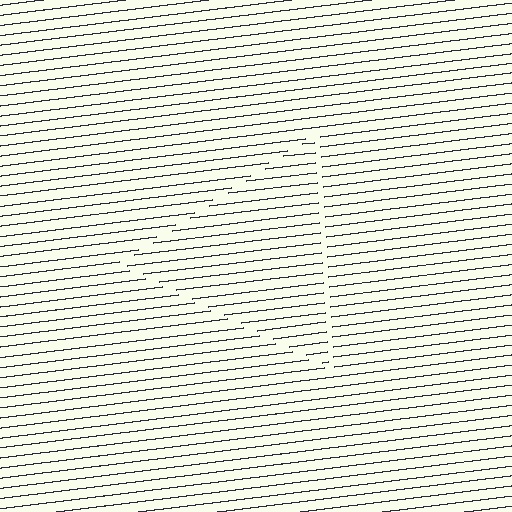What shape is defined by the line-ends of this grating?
An illusory triangle. The interior of the shape contains the same grating, shifted by half a period — the contour is defined by the phase discontinuity where line-ends from the inner and outer gratings abut.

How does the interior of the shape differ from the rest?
The interior of the shape contains the same grating, shifted by half a period — the contour is defined by the phase discontinuity where line-ends from the inner and outer gratings abut.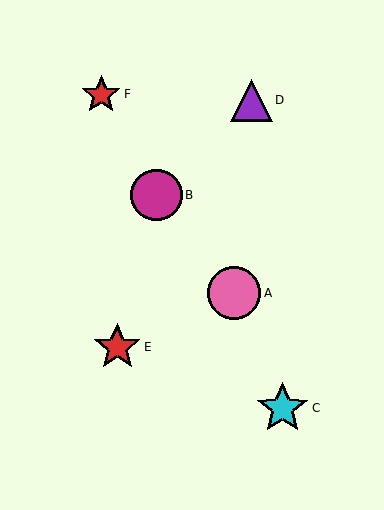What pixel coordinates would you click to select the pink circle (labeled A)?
Click at (234, 293) to select the pink circle A.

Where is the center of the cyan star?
The center of the cyan star is at (283, 408).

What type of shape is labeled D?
Shape D is a purple triangle.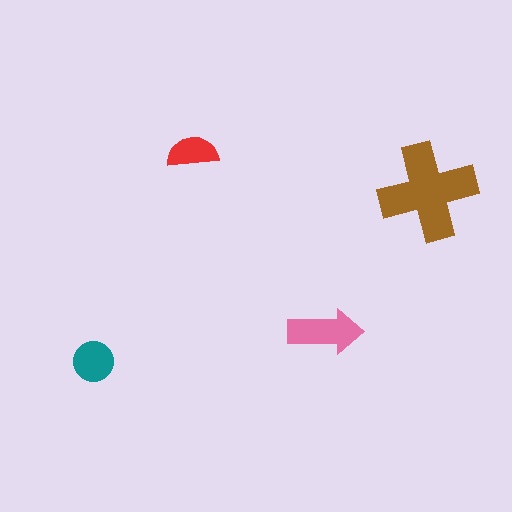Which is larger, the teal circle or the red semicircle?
The teal circle.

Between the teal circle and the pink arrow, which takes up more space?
The pink arrow.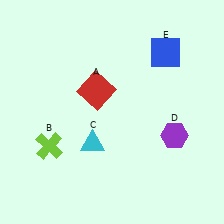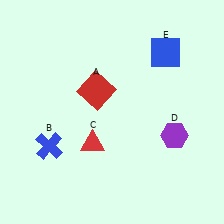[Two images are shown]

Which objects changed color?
B changed from lime to blue. C changed from cyan to red.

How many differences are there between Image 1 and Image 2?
There are 2 differences between the two images.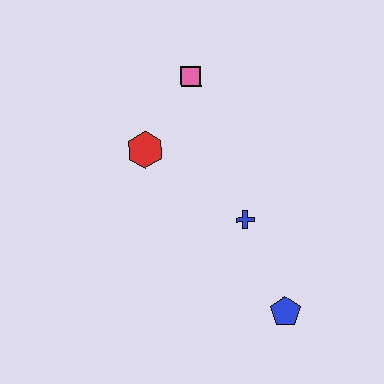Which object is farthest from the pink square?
The blue pentagon is farthest from the pink square.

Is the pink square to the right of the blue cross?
No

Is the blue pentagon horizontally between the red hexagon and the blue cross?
No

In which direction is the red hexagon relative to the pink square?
The red hexagon is below the pink square.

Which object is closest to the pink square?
The red hexagon is closest to the pink square.